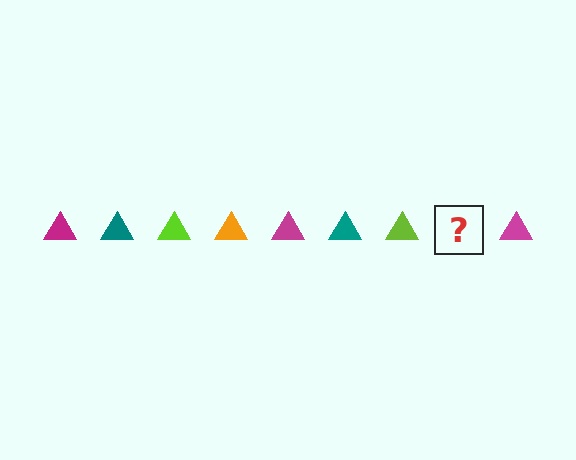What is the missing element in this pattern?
The missing element is an orange triangle.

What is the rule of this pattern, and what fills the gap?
The rule is that the pattern cycles through magenta, teal, lime, orange triangles. The gap should be filled with an orange triangle.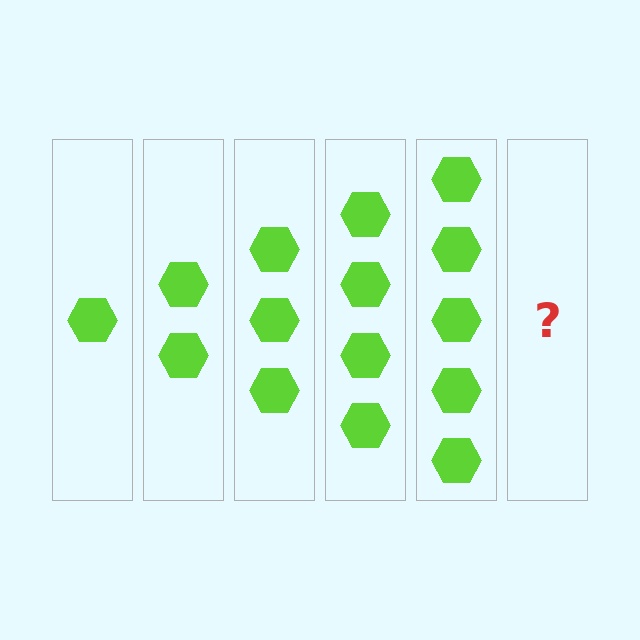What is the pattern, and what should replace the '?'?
The pattern is that each step adds one more hexagon. The '?' should be 6 hexagons.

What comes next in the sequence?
The next element should be 6 hexagons.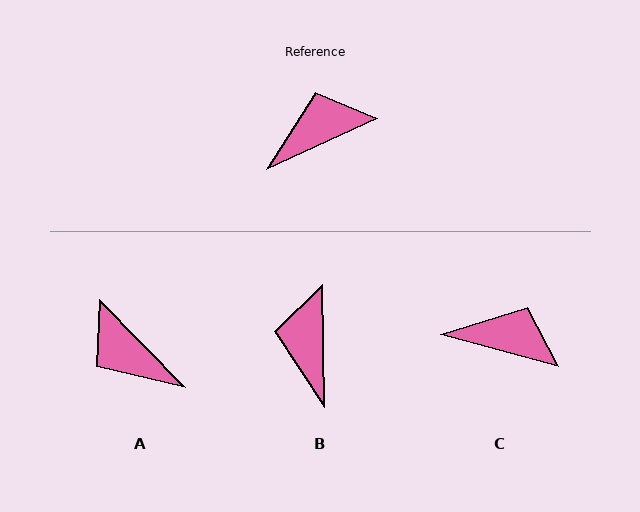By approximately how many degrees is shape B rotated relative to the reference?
Approximately 66 degrees counter-clockwise.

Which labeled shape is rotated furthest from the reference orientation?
A, about 110 degrees away.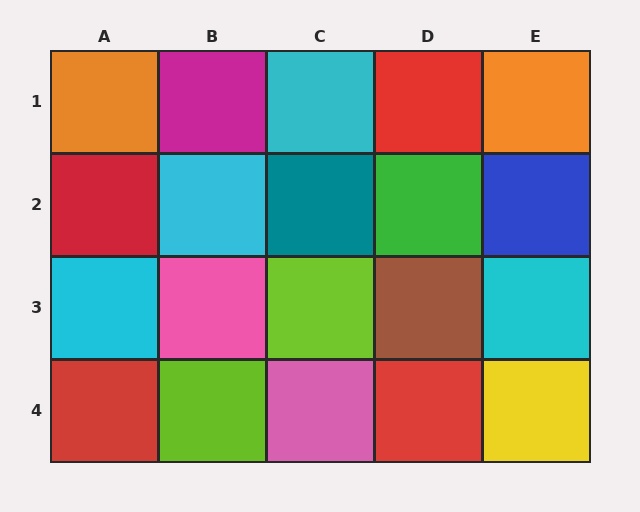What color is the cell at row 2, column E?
Blue.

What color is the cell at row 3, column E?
Cyan.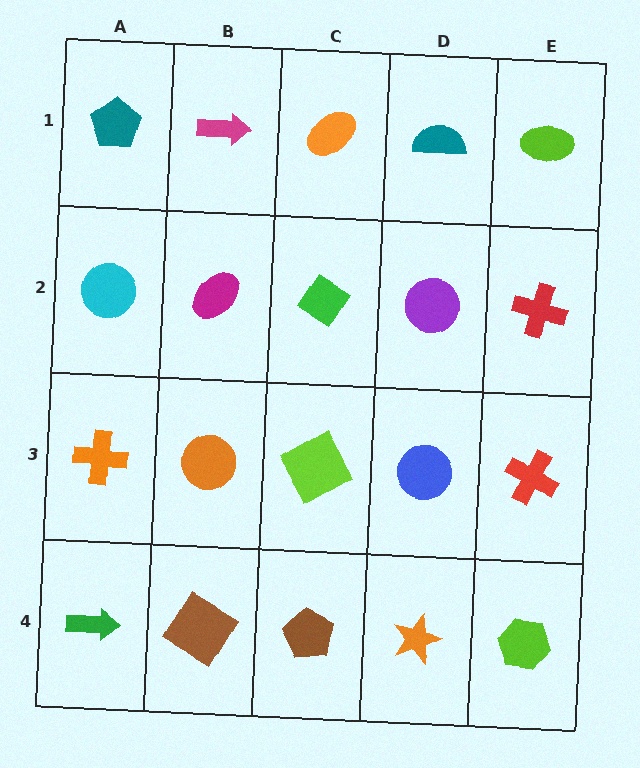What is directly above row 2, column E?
A lime ellipse.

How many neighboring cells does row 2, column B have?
4.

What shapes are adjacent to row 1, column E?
A red cross (row 2, column E), a teal semicircle (row 1, column D).